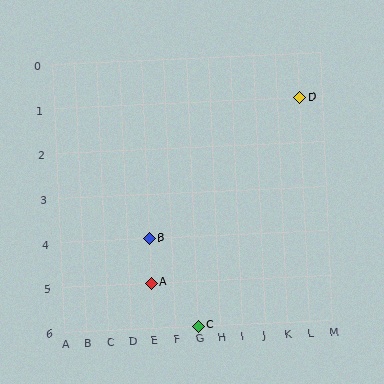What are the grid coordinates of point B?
Point B is at grid coordinates (E, 4).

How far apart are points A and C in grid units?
Points A and C are 2 columns and 1 row apart (about 2.2 grid units diagonally).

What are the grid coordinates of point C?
Point C is at grid coordinates (G, 6).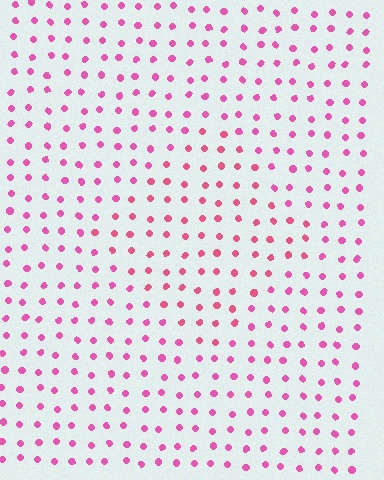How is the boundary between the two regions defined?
The boundary is defined purely by a slight shift in hue (about 19 degrees). Spacing, size, and orientation are identical on both sides.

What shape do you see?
I see a diamond.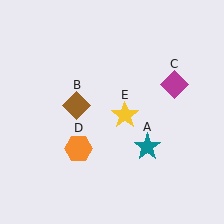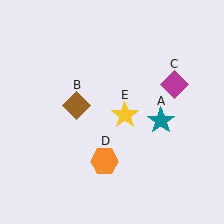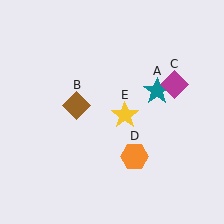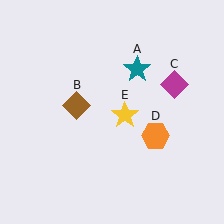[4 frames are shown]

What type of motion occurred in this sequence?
The teal star (object A), orange hexagon (object D) rotated counterclockwise around the center of the scene.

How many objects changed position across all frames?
2 objects changed position: teal star (object A), orange hexagon (object D).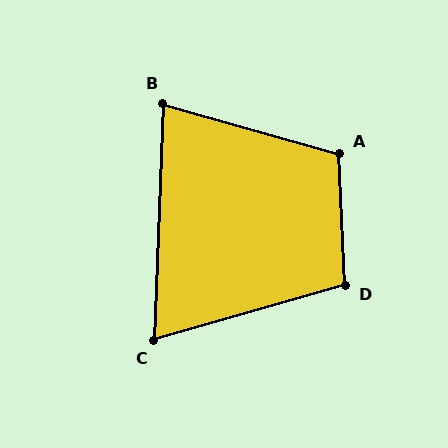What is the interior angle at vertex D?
Approximately 104 degrees (obtuse).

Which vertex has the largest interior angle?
A, at approximately 108 degrees.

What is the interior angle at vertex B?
Approximately 76 degrees (acute).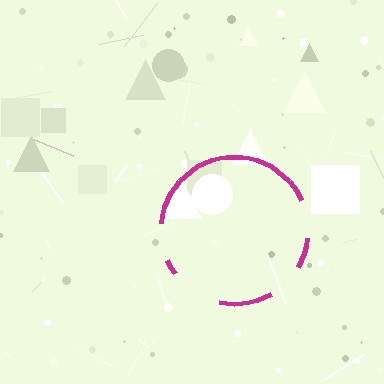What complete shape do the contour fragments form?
The contour fragments form a circle.